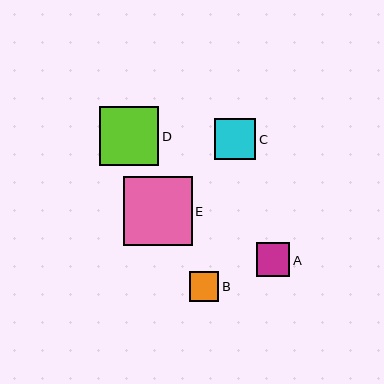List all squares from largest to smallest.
From largest to smallest: E, D, C, A, B.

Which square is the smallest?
Square B is the smallest with a size of approximately 29 pixels.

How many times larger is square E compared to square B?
Square E is approximately 2.4 times the size of square B.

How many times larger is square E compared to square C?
Square E is approximately 1.7 times the size of square C.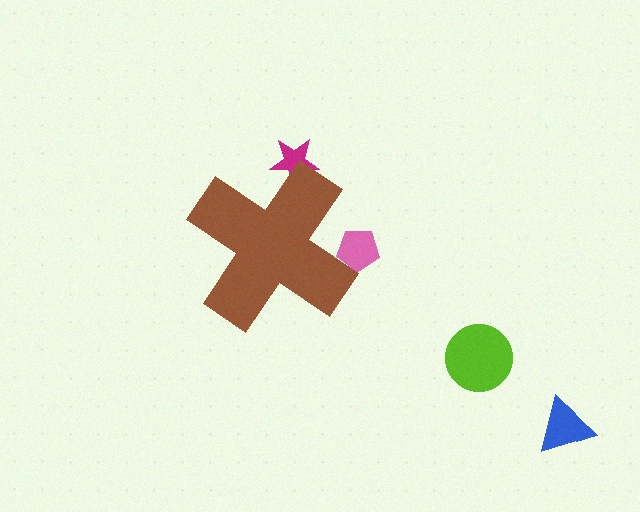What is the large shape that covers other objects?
A brown cross.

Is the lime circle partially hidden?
No, the lime circle is fully visible.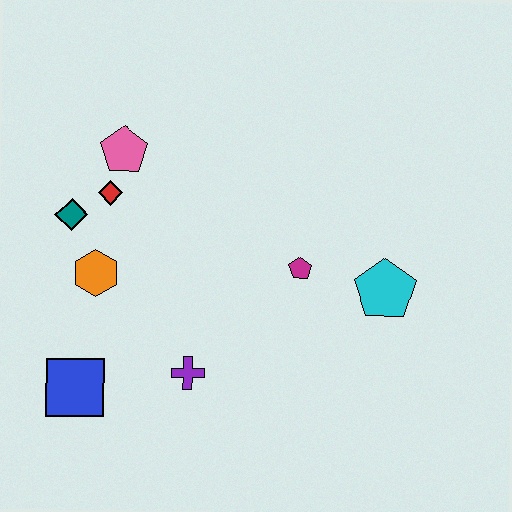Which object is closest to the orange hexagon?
The teal diamond is closest to the orange hexagon.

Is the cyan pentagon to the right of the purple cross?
Yes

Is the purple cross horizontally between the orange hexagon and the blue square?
No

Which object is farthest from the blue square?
The cyan pentagon is farthest from the blue square.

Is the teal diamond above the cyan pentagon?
Yes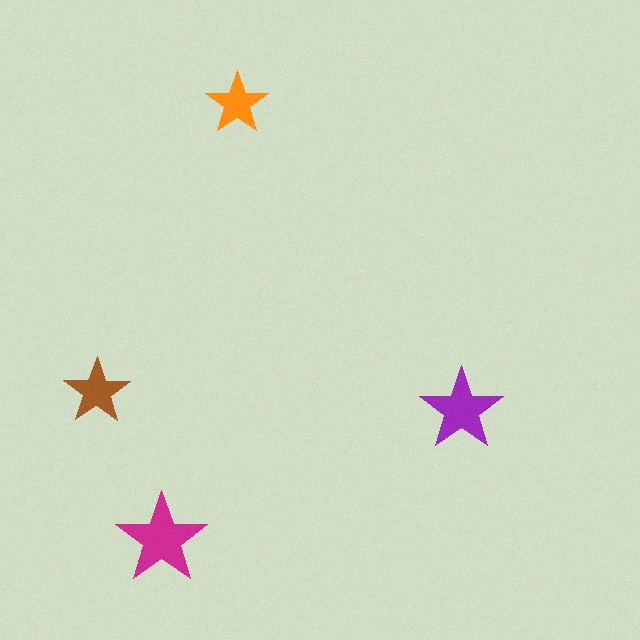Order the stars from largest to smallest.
the magenta one, the purple one, the brown one, the orange one.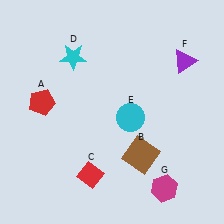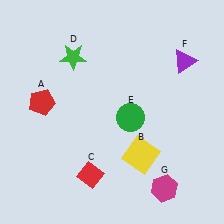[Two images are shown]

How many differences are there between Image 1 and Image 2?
There are 3 differences between the two images.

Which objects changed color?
B changed from brown to yellow. D changed from cyan to green. E changed from cyan to green.